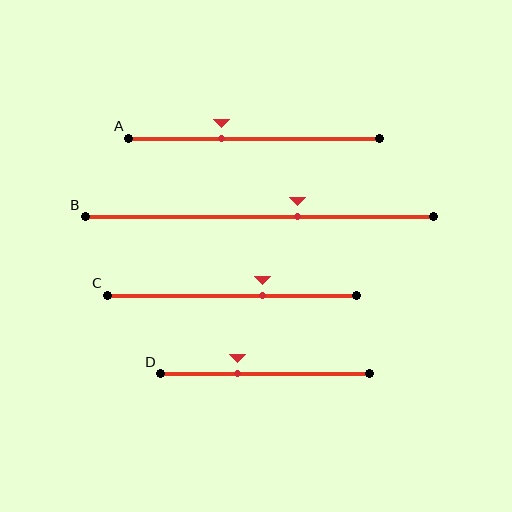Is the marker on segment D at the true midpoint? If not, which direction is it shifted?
No, the marker on segment D is shifted to the left by about 13% of the segment length.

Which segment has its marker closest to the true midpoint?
Segment B has its marker closest to the true midpoint.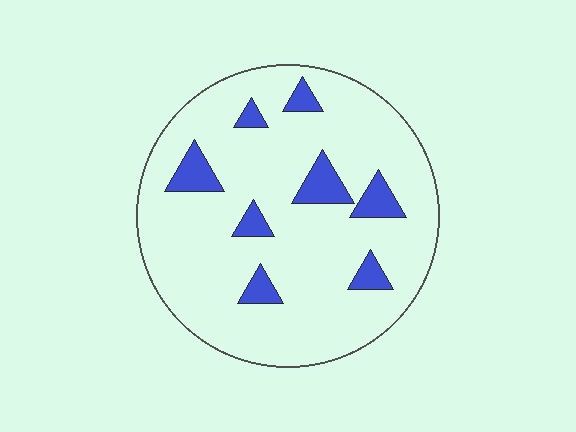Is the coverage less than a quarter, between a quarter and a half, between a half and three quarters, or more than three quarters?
Less than a quarter.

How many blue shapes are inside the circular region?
8.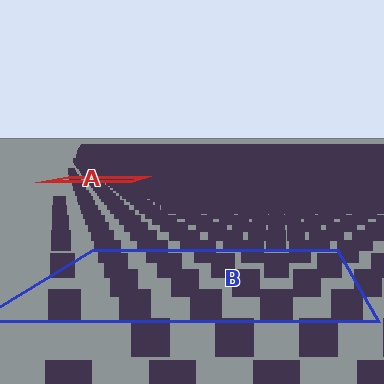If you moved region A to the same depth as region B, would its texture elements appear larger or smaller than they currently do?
They would appear larger. At a closer depth, the same texture elements are projected at a bigger on-screen size.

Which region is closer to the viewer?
Region B is closer. The texture elements there are larger and more spread out.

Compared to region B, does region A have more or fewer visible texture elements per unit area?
Region A has more texture elements per unit area — they are packed more densely because it is farther away.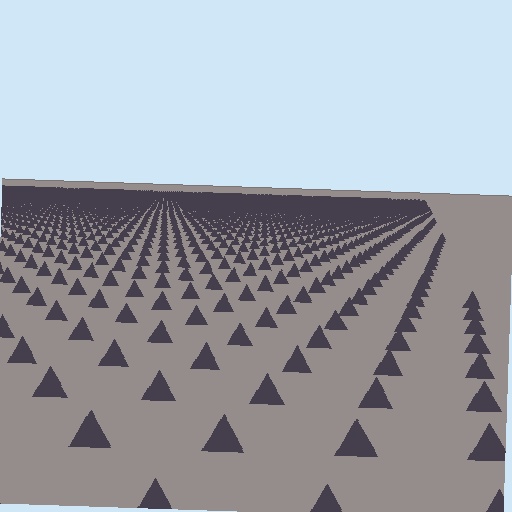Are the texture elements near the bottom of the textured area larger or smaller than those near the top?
Larger. Near the bottom, elements are closer to the viewer and appear at a bigger on-screen size.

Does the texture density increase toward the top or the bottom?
Density increases toward the top.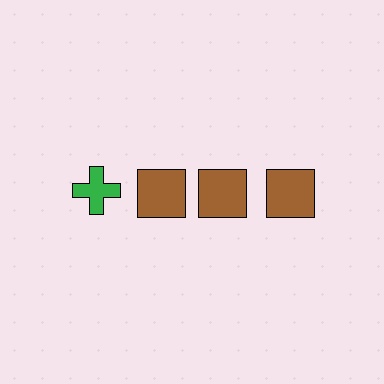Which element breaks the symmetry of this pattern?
The green cross in the top row, leftmost column breaks the symmetry. All other shapes are brown squares.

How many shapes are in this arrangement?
There are 4 shapes arranged in a grid pattern.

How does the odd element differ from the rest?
It differs in both color (green instead of brown) and shape (cross instead of square).